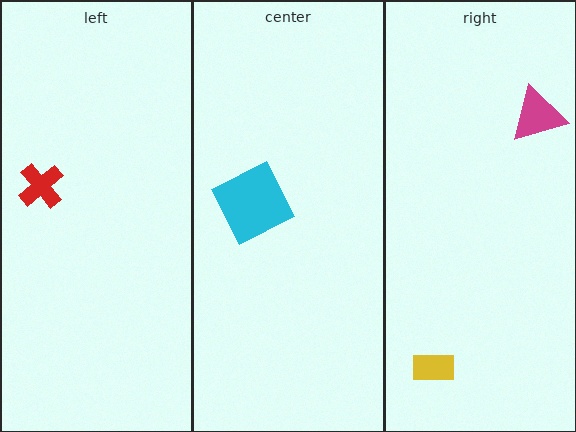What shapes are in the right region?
The yellow rectangle, the magenta triangle.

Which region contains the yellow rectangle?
The right region.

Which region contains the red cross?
The left region.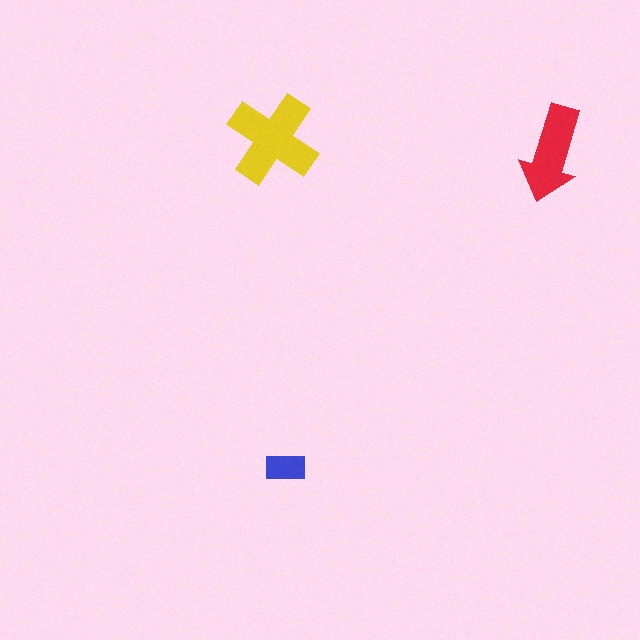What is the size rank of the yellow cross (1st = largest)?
1st.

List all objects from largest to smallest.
The yellow cross, the red arrow, the blue rectangle.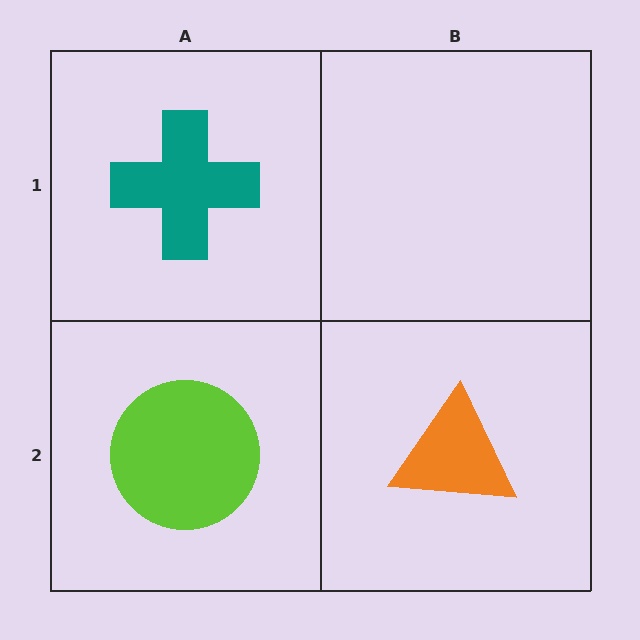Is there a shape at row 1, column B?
No, that cell is empty.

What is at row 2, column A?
A lime circle.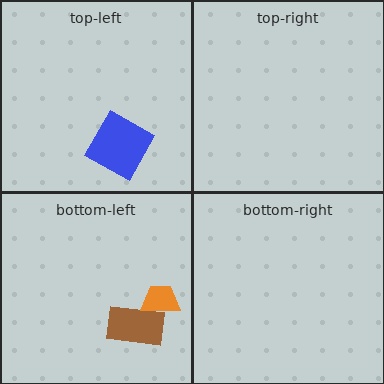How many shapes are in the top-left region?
1.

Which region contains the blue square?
The top-left region.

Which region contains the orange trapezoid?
The bottom-left region.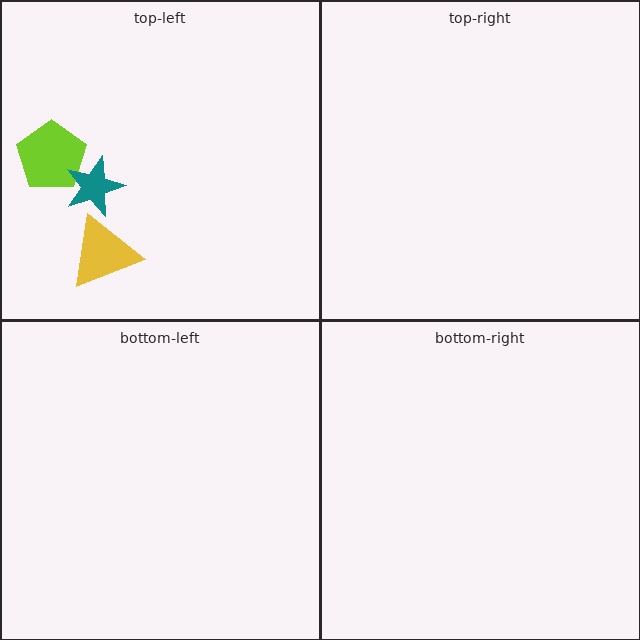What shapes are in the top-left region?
The yellow triangle, the lime pentagon, the teal star.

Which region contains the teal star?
The top-left region.